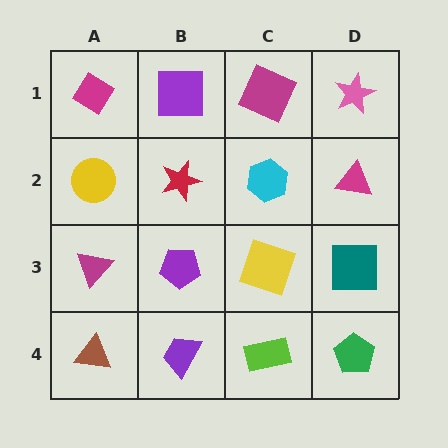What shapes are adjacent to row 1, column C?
A cyan hexagon (row 2, column C), a purple square (row 1, column B), a pink star (row 1, column D).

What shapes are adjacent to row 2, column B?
A purple square (row 1, column B), a purple pentagon (row 3, column B), a yellow circle (row 2, column A), a cyan hexagon (row 2, column C).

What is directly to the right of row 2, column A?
A red star.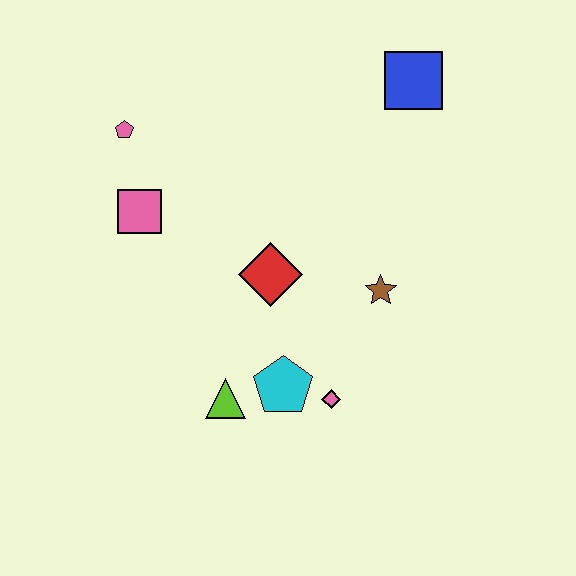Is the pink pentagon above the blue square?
No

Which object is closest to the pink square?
The pink pentagon is closest to the pink square.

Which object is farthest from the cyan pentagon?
The blue square is farthest from the cyan pentagon.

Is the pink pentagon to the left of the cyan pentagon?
Yes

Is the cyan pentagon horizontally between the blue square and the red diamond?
Yes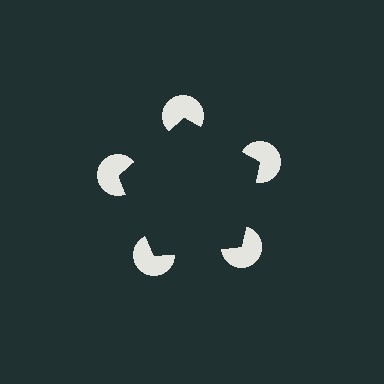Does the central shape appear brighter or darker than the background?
It typically appears slightly darker than the background, even though no actual brightness change is drawn.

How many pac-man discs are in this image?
There are 5 — one at each vertex of the illusory pentagon.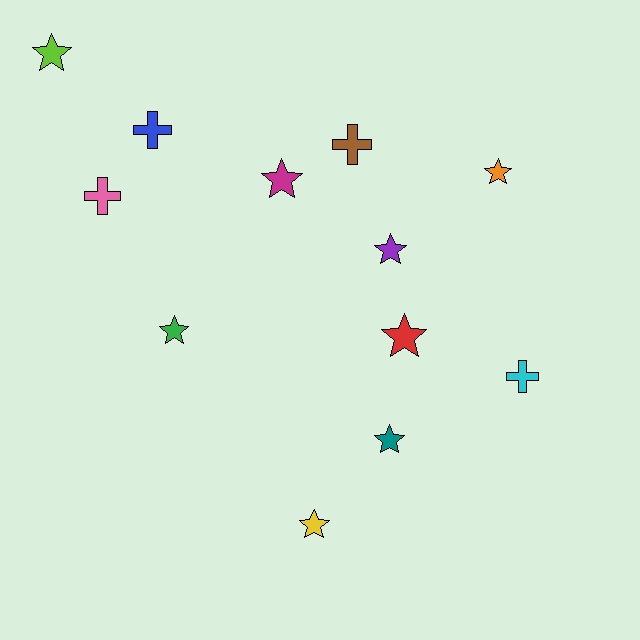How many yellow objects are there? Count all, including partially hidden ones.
There is 1 yellow object.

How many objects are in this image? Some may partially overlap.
There are 12 objects.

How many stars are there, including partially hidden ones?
There are 8 stars.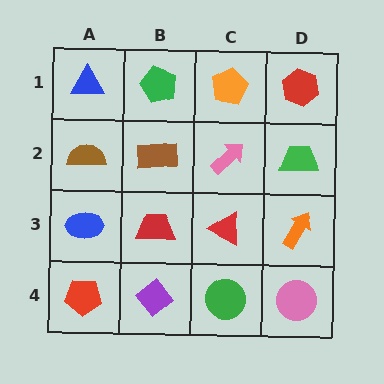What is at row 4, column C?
A green circle.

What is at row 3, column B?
A red trapezoid.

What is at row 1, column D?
A red hexagon.